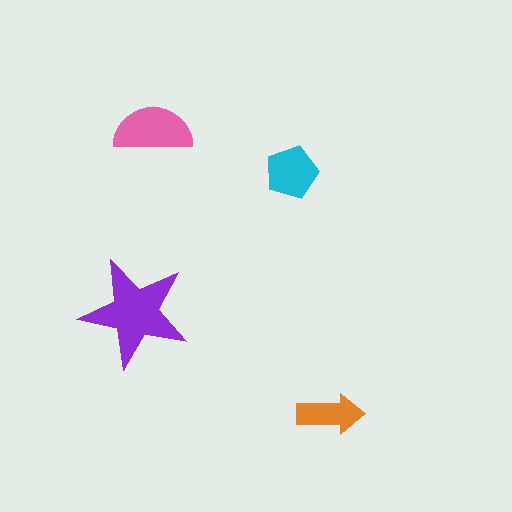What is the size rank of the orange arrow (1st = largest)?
4th.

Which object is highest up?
The pink semicircle is topmost.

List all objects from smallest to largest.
The orange arrow, the cyan pentagon, the pink semicircle, the purple star.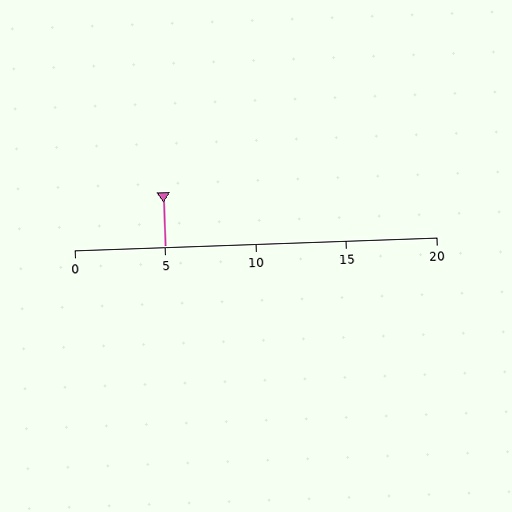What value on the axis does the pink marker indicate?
The marker indicates approximately 5.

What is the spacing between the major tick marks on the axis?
The major ticks are spaced 5 apart.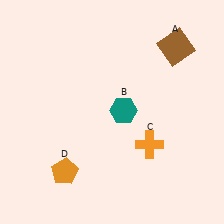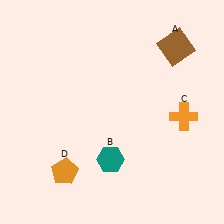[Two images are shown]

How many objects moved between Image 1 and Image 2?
2 objects moved between the two images.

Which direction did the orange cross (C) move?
The orange cross (C) moved right.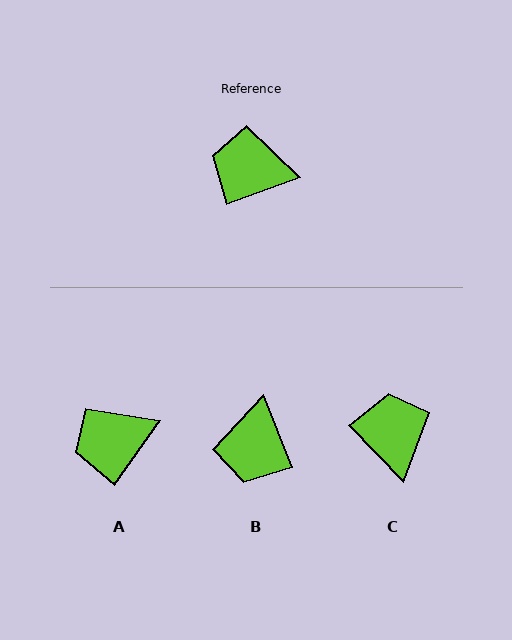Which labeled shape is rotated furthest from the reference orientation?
B, about 91 degrees away.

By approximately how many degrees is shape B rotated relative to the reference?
Approximately 91 degrees counter-clockwise.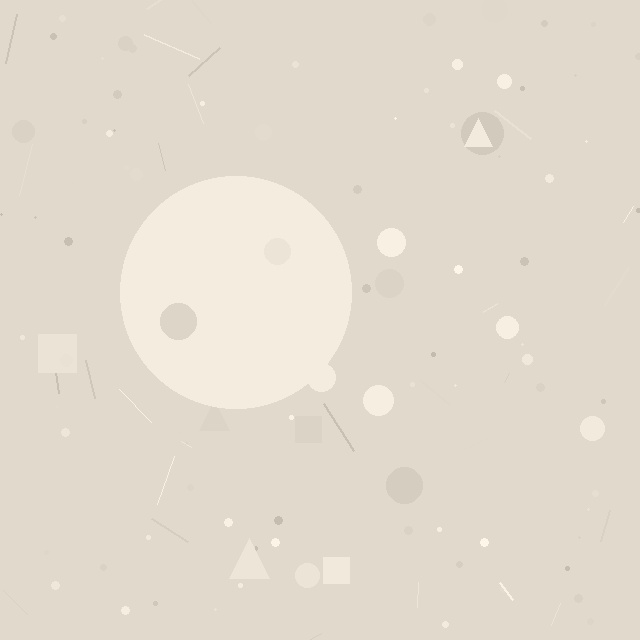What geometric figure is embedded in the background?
A circle is embedded in the background.